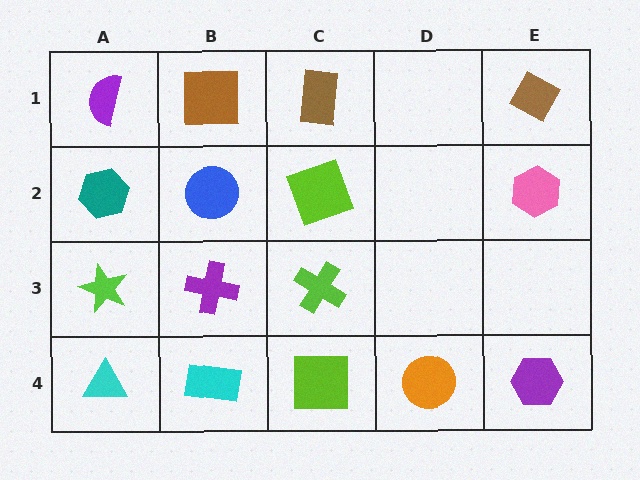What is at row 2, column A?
A teal hexagon.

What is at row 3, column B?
A purple cross.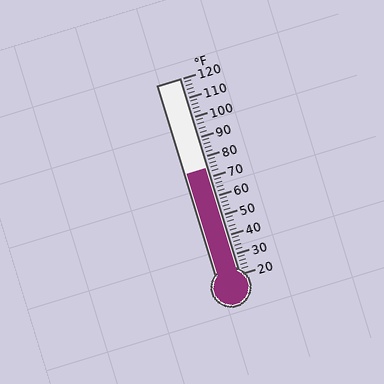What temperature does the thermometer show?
The thermometer shows approximately 74°F.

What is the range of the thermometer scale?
The thermometer scale ranges from 20°F to 120°F.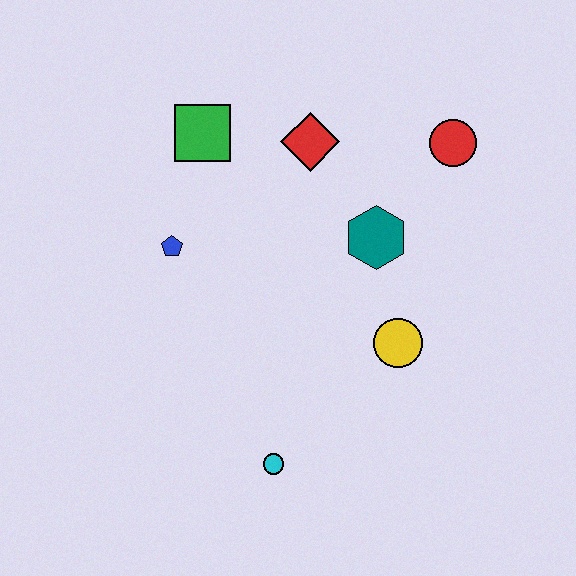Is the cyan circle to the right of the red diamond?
No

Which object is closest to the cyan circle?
The yellow circle is closest to the cyan circle.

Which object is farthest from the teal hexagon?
The cyan circle is farthest from the teal hexagon.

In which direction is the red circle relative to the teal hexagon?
The red circle is above the teal hexagon.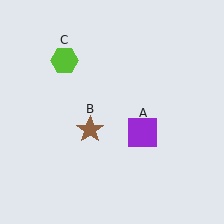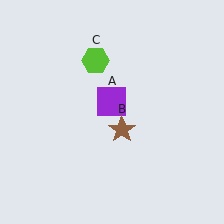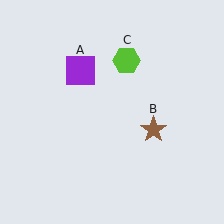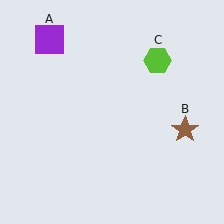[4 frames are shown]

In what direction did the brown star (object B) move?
The brown star (object B) moved right.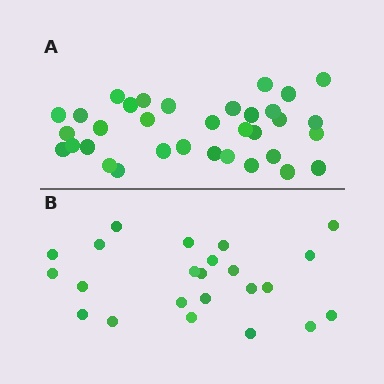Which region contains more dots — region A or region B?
Region A (the top region) has more dots.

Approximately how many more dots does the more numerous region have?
Region A has roughly 12 or so more dots than region B.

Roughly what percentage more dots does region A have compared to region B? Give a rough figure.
About 50% more.